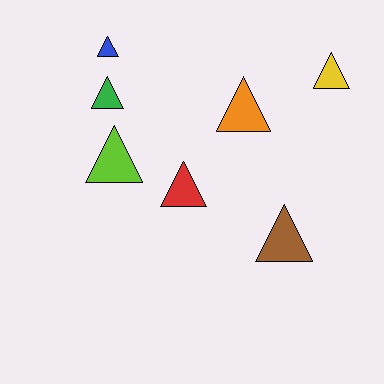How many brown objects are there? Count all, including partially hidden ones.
There is 1 brown object.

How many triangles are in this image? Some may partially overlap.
There are 7 triangles.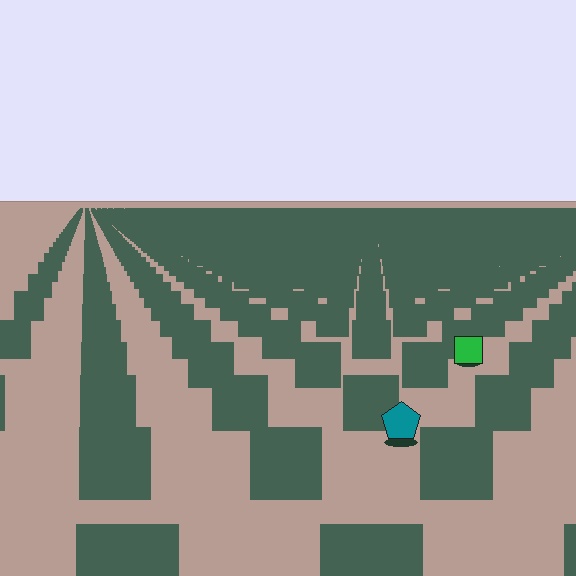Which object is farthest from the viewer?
The green square is farthest from the viewer. It appears smaller and the ground texture around it is denser.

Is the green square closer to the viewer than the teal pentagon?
No. The teal pentagon is closer — you can tell from the texture gradient: the ground texture is coarser near it.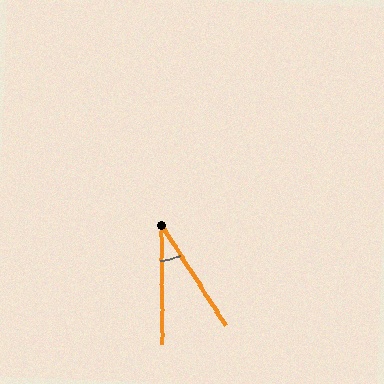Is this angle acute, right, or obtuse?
It is acute.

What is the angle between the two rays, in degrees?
Approximately 32 degrees.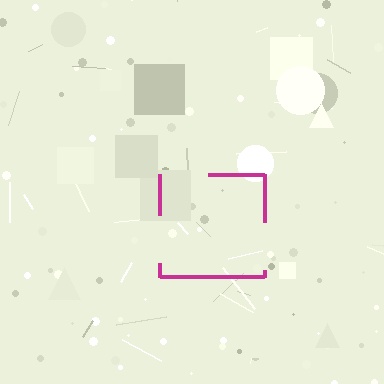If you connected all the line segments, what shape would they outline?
They would outline a square.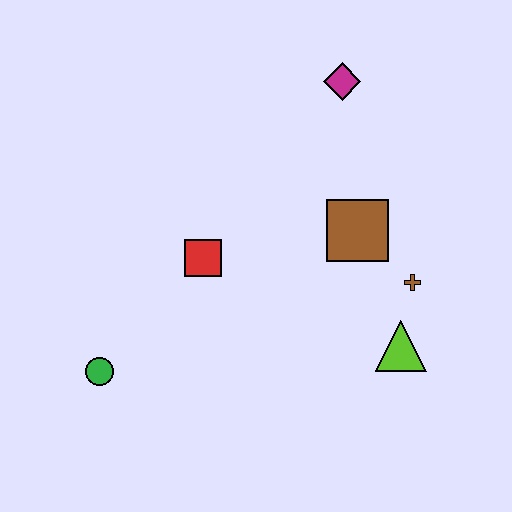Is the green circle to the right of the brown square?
No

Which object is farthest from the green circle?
The magenta diamond is farthest from the green circle.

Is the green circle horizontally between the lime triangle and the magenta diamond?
No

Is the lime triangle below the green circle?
No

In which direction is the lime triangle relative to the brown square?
The lime triangle is below the brown square.